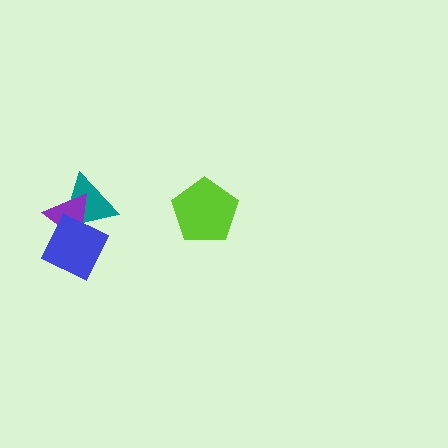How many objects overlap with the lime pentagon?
0 objects overlap with the lime pentagon.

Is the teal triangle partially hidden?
Yes, it is partially covered by another shape.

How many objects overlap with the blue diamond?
2 objects overlap with the blue diamond.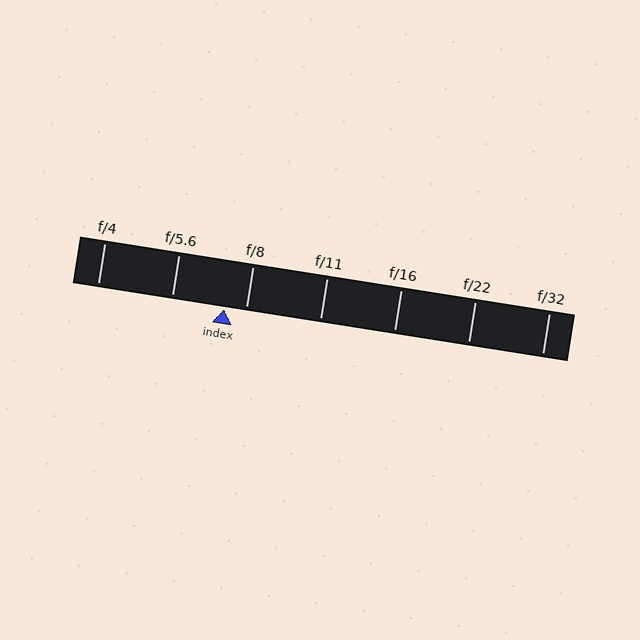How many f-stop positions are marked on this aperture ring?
There are 7 f-stop positions marked.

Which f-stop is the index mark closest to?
The index mark is closest to f/8.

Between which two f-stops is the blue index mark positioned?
The index mark is between f/5.6 and f/8.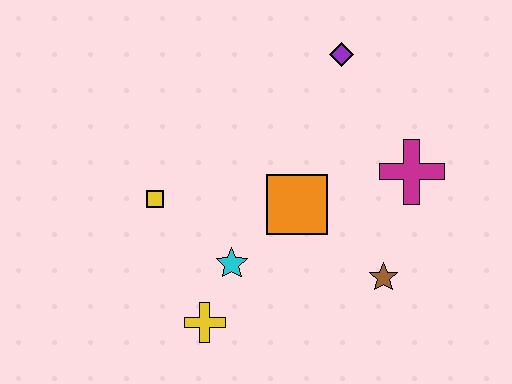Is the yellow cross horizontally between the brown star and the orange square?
No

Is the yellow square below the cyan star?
No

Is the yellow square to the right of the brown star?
No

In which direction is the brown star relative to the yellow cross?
The brown star is to the right of the yellow cross.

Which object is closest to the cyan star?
The yellow cross is closest to the cyan star.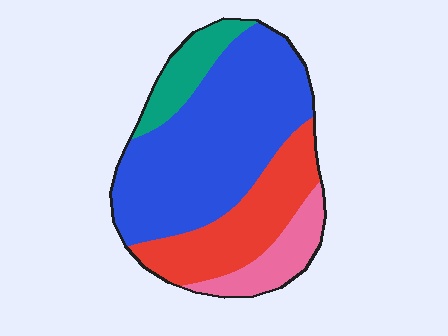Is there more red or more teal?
Red.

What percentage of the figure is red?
Red covers 25% of the figure.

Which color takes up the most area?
Blue, at roughly 55%.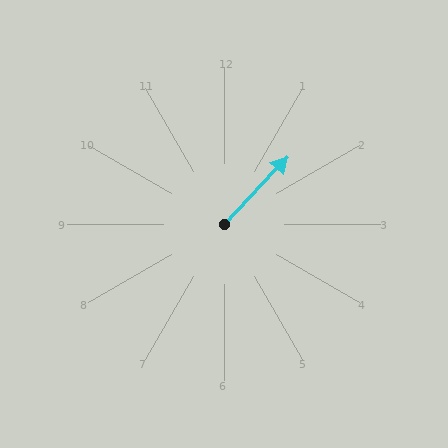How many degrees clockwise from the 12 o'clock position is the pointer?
Approximately 43 degrees.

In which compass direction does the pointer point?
Northeast.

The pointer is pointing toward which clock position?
Roughly 1 o'clock.